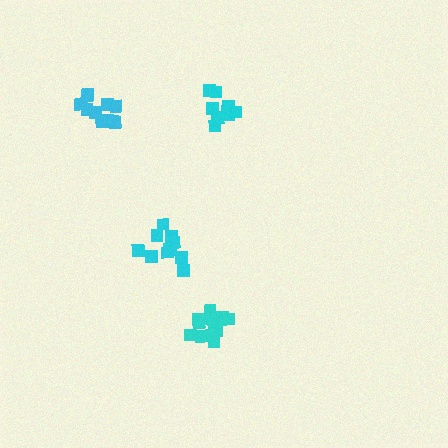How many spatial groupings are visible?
There are 4 spatial groupings.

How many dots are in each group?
Group 1: 9 dots, Group 2: 12 dots, Group 3: 12 dots, Group 4: 13 dots (46 total).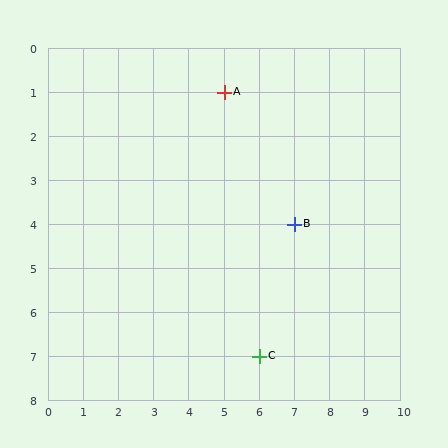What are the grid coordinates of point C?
Point C is at grid coordinates (6, 7).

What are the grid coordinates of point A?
Point A is at grid coordinates (5, 1).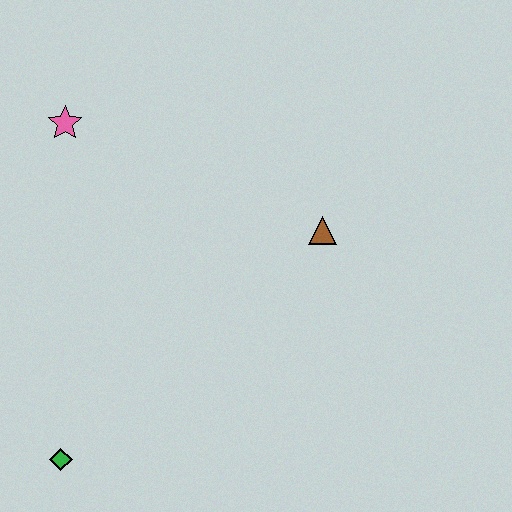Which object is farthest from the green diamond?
The brown triangle is farthest from the green diamond.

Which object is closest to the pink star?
The brown triangle is closest to the pink star.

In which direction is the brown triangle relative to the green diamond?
The brown triangle is to the right of the green diamond.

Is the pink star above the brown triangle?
Yes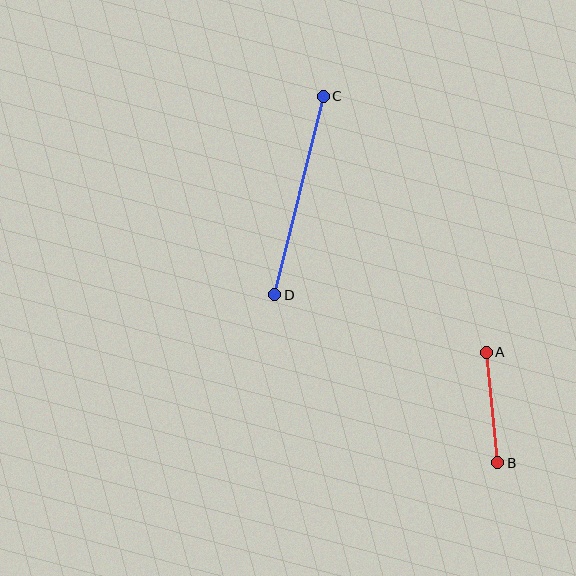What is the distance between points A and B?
The distance is approximately 111 pixels.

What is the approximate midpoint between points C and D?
The midpoint is at approximately (299, 196) pixels.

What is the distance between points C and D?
The distance is approximately 204 pixels.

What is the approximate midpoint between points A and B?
The midpoint is at approximately (492, 408) pixels.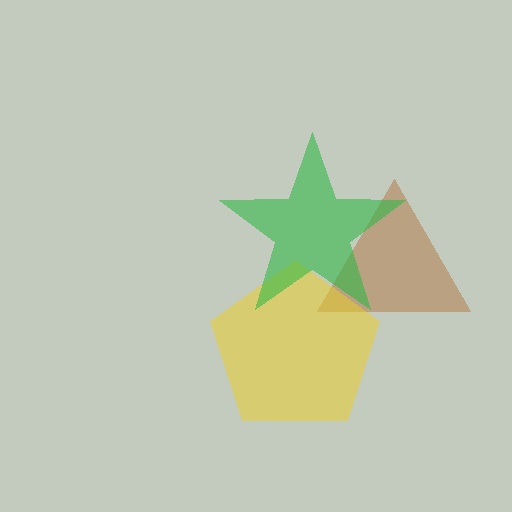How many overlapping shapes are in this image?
There are 3 overlapping shapes in the image.